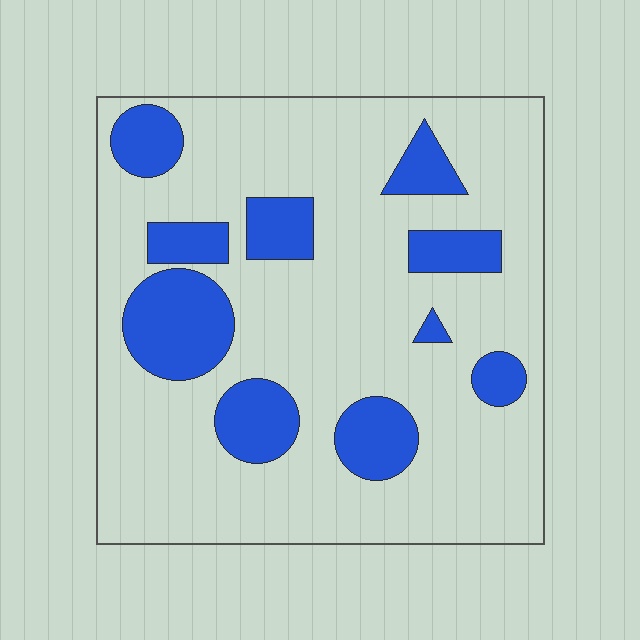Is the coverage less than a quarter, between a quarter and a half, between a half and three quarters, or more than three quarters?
Less than a quarter.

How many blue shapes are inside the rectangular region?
10.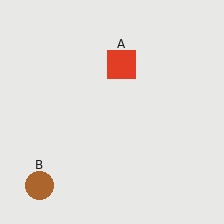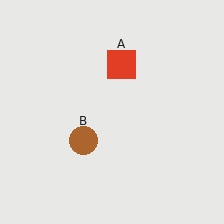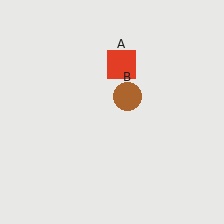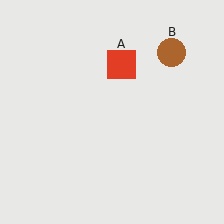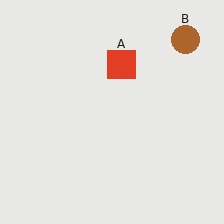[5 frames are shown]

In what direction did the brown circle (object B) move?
The brown circle (object B) moved up and to the right.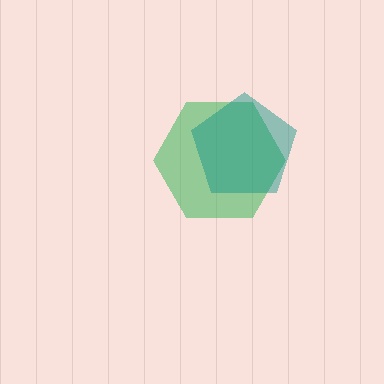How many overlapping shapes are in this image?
There are 2 overlapping shapes in the image.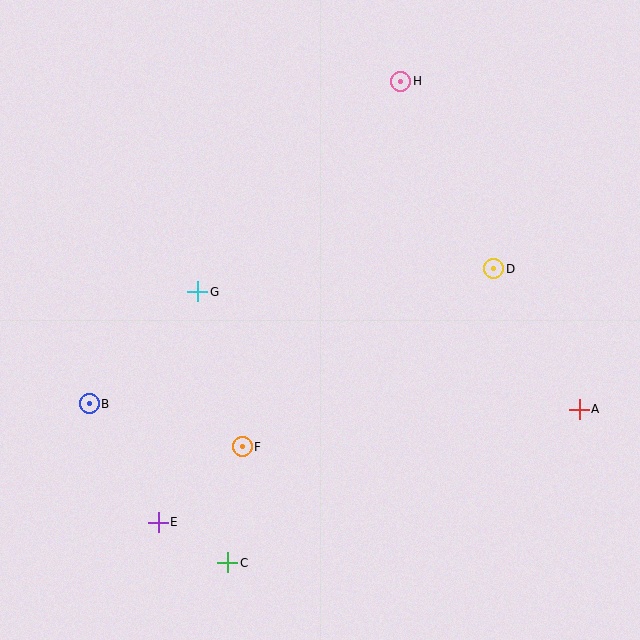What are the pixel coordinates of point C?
Point C is at (228, 563).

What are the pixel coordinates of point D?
Point D is at (494, 269).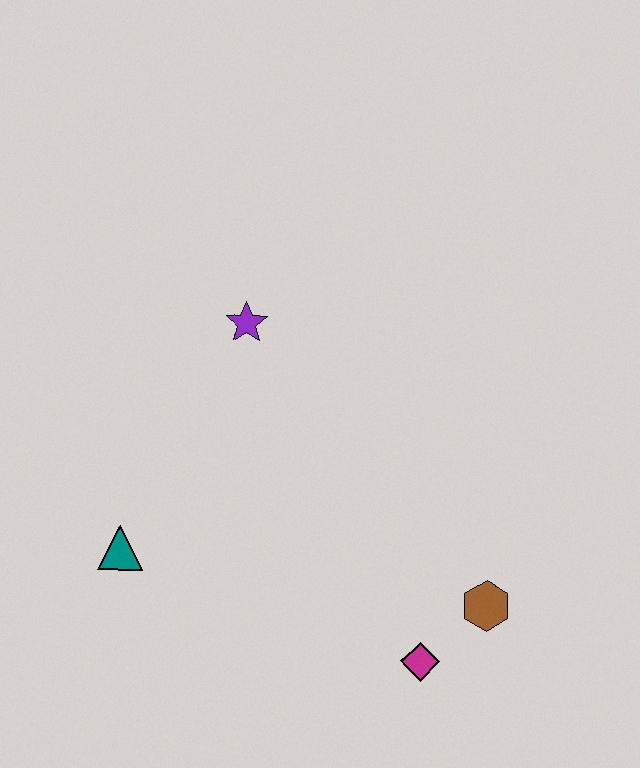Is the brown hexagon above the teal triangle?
No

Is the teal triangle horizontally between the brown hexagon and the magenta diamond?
No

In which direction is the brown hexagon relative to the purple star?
The brown hexagon is below the purple star.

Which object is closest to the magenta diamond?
The brown hexagon is closest to the magenta diamond.